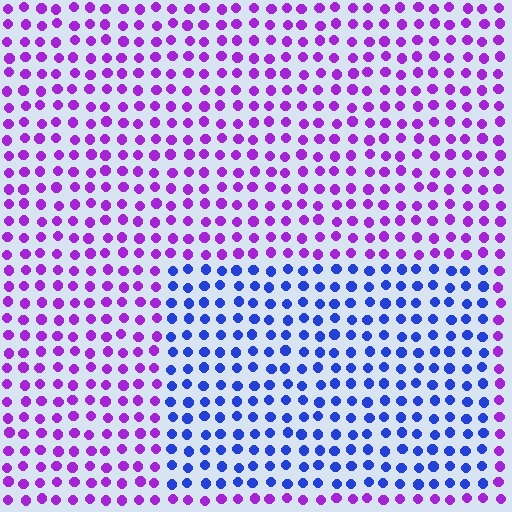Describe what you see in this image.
The image is filled with small purple elements in a uniform arrangement. A rectangle-shaped region is visible where the elements are tinted to a slightly different hue, forming a subtle color boundary.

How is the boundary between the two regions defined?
The boundary is defined purely by a slight shift in hue (about 53 degrees). Spacing, size, and orientation are identical on both sides.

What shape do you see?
I see a rectangle.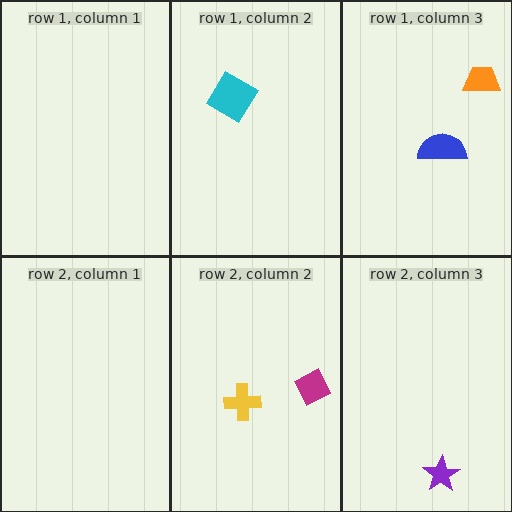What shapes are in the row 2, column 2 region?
The magenta diamond, the yellow cross.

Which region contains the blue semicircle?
The row 1, column 3 region.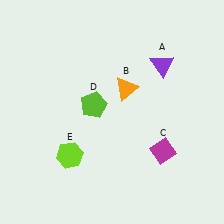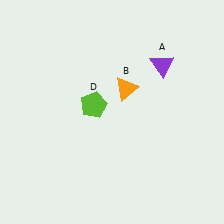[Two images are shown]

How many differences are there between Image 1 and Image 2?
There are 2 differences between the two images.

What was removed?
The lime hexagon (E), the magenta diamond (C) were removed in Image 2.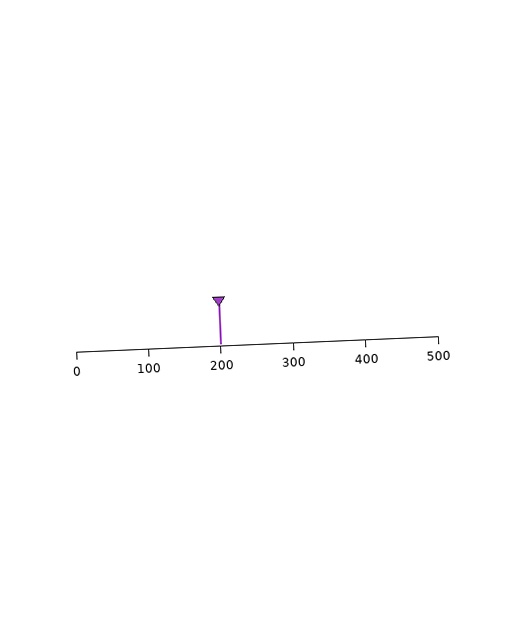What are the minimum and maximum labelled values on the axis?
The axis runs from 0 to 500.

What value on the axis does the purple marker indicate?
The marker indicates approximately 200.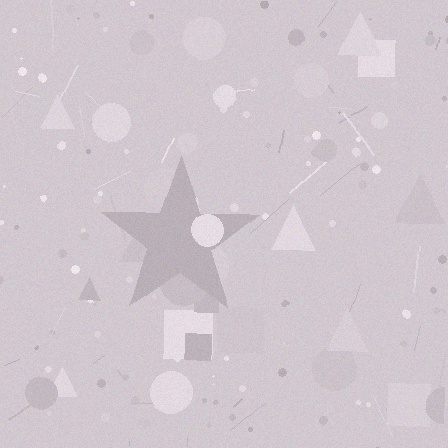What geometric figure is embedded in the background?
A star is embedded in the background.